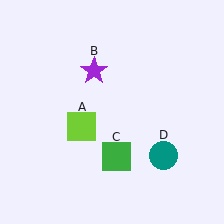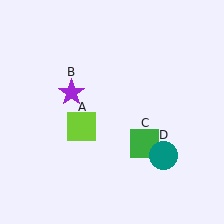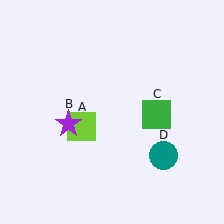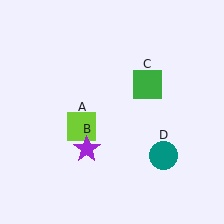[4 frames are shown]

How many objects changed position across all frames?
2 objects changed position: purple star (object B), green square (object C).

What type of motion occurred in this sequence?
The purple star (object B), green square (object C) rotated counterclockwise around the center of the scene.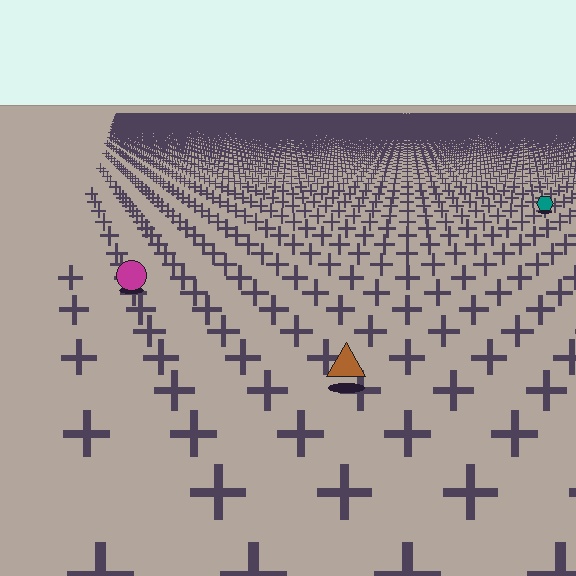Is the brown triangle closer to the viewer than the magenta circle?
Yes. The brown triangle is closer — you can tell from the texture gradient: the ground texture is coarser near it.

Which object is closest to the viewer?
The brown triangle is closest. The texture marks near it are larger and more spread out.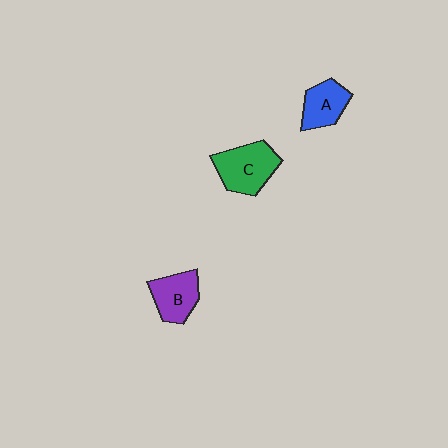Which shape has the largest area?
Shape C (green).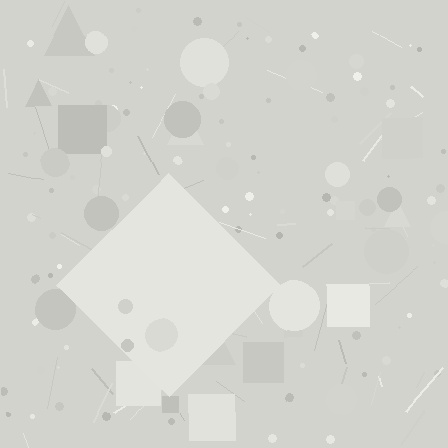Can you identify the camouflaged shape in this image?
The camouflaged shape is a diamond.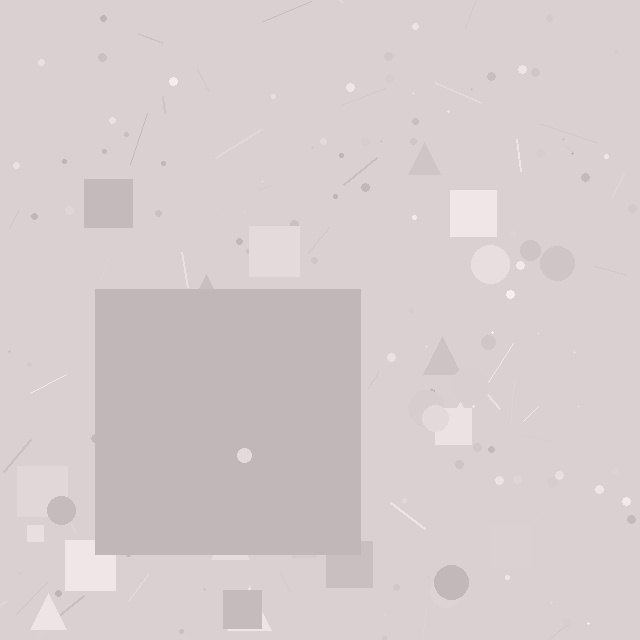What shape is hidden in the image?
A square is hidden in the image.